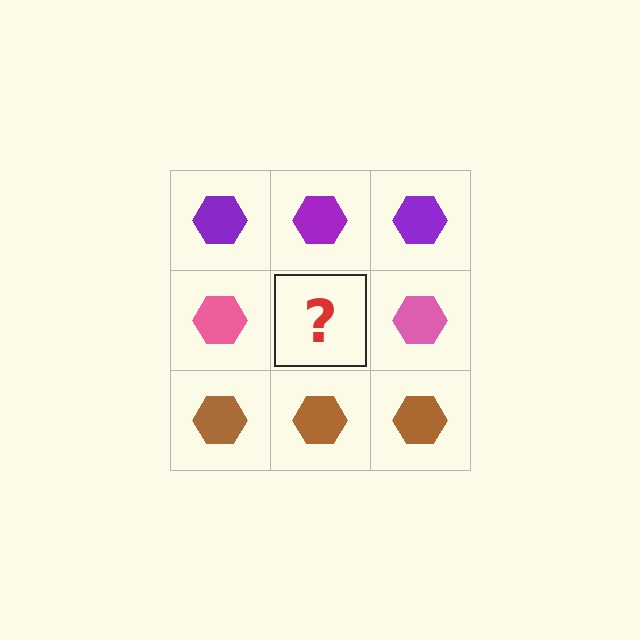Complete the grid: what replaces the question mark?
The question mark should be replaced with a pink hexagon.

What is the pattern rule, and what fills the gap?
The rule is that each row has a consistent color. The gap should be filled with a pink hexagon.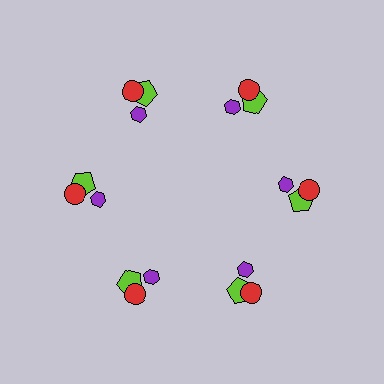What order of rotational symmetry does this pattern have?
This pattern has 6-fold rotational symmetry.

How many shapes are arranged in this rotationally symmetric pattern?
There are 18 shapes, arranged in 6 groups of 3.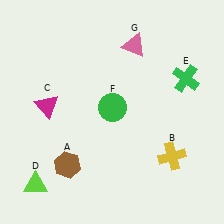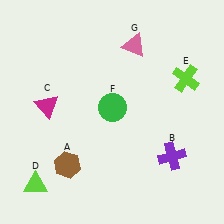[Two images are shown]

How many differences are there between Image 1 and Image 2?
There are 2 differences between the two images.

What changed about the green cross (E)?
In Image 1, E is green. In Image 2, it changed to lime.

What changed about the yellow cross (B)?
In Image 1, B is yellow. In Image 2, it changed to purple.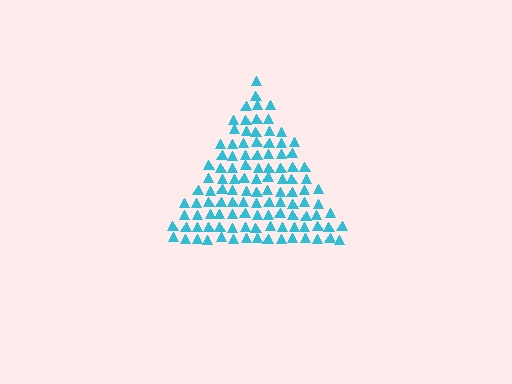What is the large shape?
The large shape is a triangle.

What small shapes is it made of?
It is made of small triangles.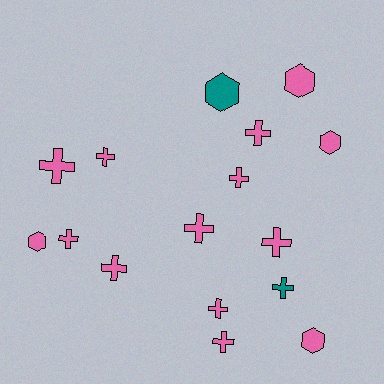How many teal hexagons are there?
There is 1 teal hexagon.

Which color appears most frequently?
Pink, with 14 objects.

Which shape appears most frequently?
Cross, with 11 objects.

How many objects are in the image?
There are 16 objects.